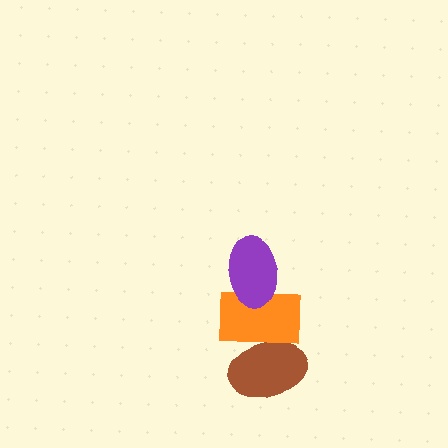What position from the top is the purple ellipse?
The purple ellipse is 1st from the top.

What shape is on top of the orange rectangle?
The purple ellipse is on top of the orange rectangle.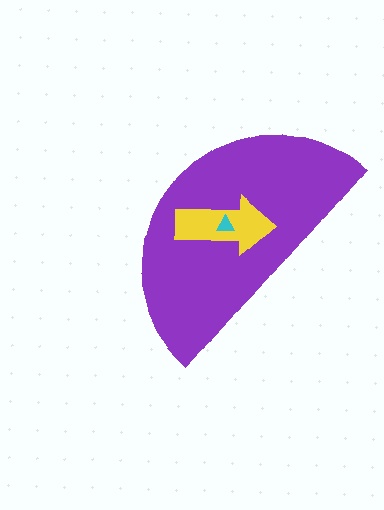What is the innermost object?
The cyan triangle.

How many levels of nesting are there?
3.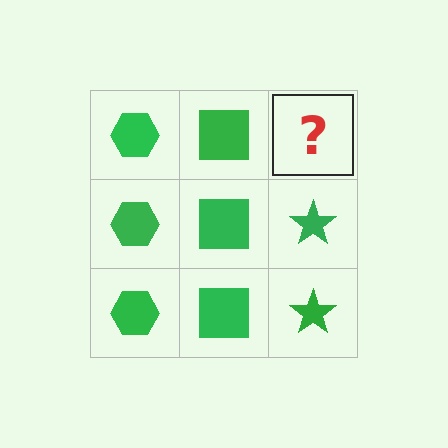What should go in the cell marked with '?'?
The missing cell should contain a green star.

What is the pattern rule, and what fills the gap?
The rule is that each column has a consistent shape. The gap should be filled with a green star.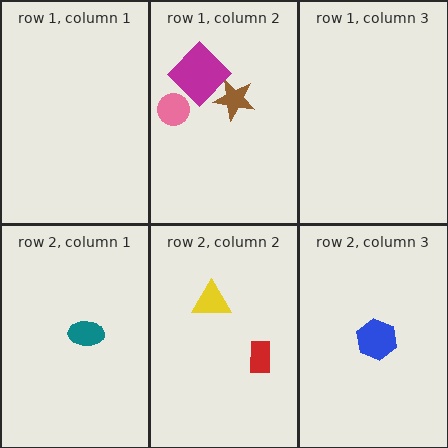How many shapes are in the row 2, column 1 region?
1.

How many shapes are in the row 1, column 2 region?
3.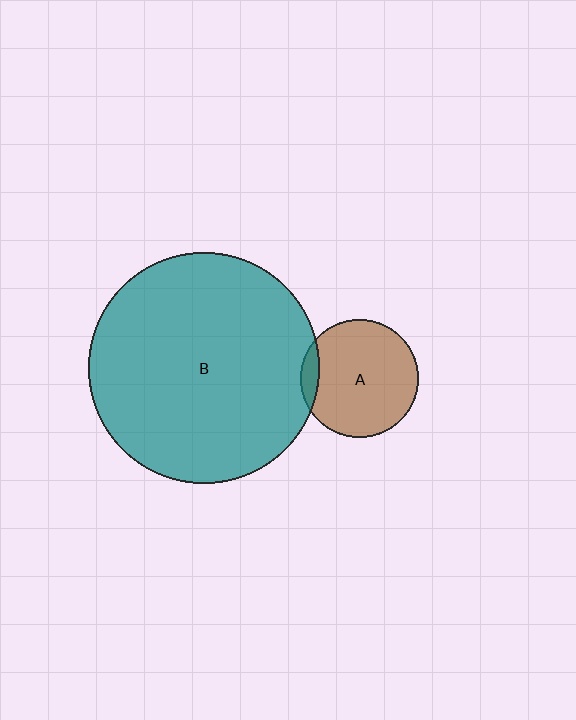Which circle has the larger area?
Circle B (teal).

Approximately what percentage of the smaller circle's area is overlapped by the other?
Approximately 10%.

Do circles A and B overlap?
Yes.